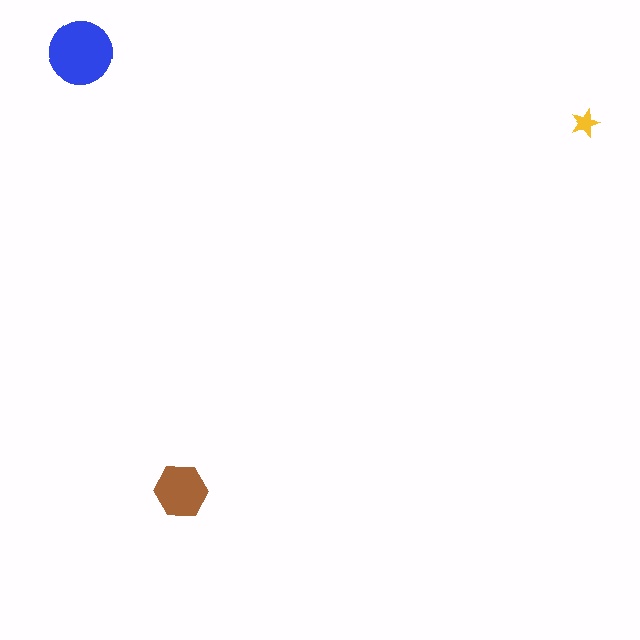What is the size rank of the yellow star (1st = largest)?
3rd.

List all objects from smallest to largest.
The yellow star, the brown hexagon, the blue circle.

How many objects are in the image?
There are 3 objects in the image.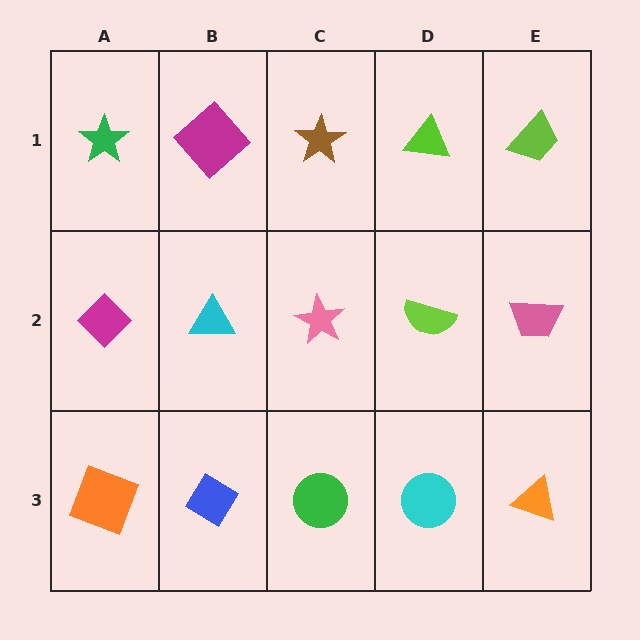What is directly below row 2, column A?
An orange square.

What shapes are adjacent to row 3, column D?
A lime semicircle (row 2, column D), a green circle (row 3, column C), an orange triangle (row 3, column E).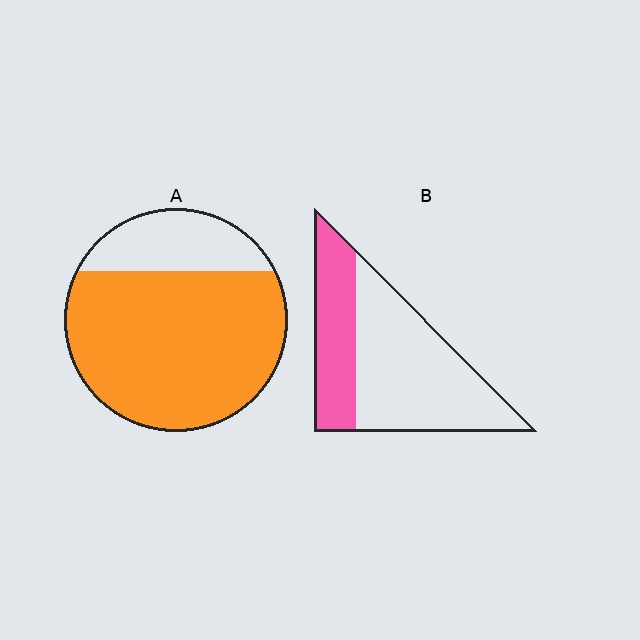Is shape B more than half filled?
No.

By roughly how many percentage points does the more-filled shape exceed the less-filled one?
By roughly 45 percentage points (A over B).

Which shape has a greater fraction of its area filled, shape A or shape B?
Shape A.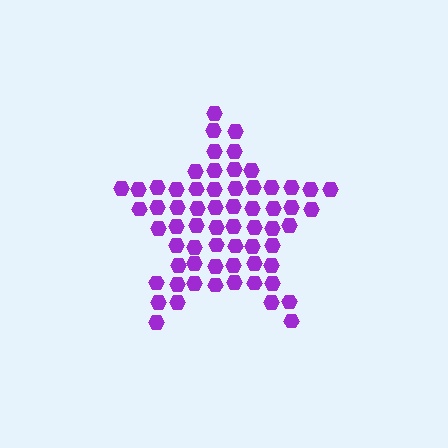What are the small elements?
The small elements are hexagons.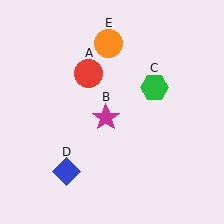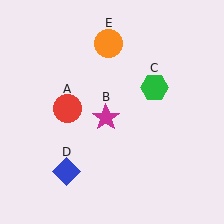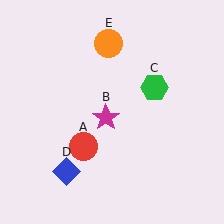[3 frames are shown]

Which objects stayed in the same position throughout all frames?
Magenta star (object B) and green hexagon (object C) and blue diamond (object D) and orange circle (object E) remained stationary.